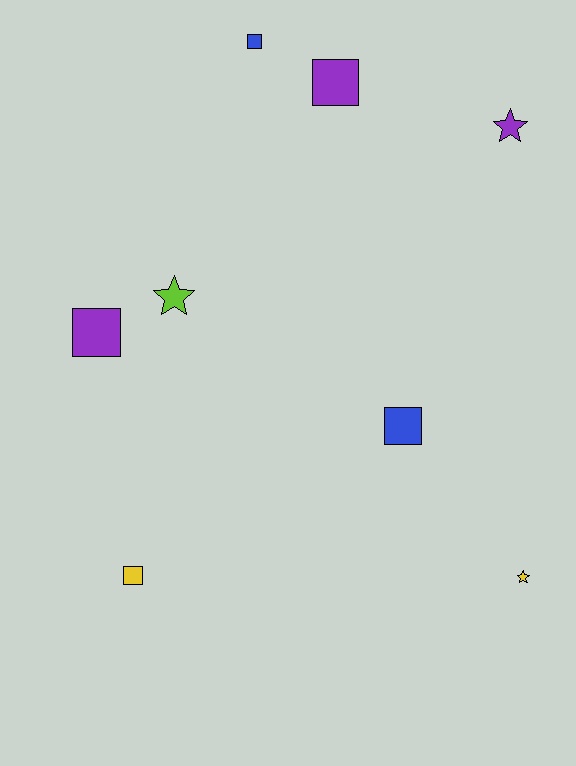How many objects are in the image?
There are 8 objects.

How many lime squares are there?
There are no lime squares.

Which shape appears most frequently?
Square, with 5 objects.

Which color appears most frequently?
Purple, with 3 objects.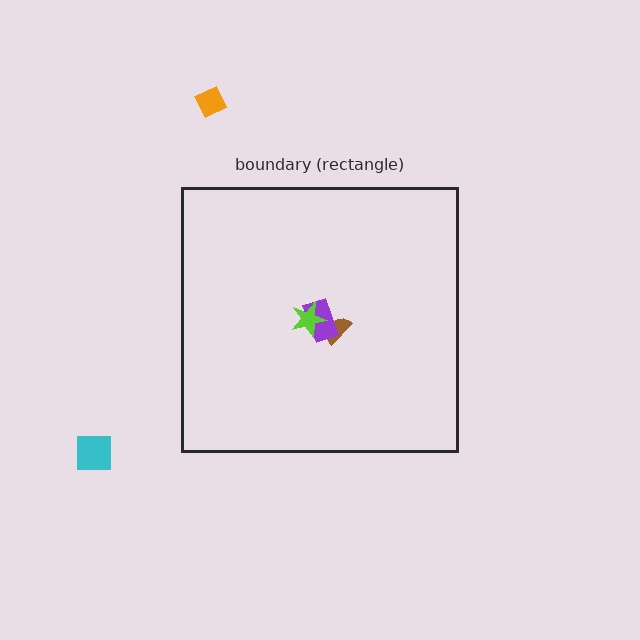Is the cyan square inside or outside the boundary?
Outside.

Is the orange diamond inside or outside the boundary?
Outside.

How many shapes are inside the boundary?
3 inside, 2 outside.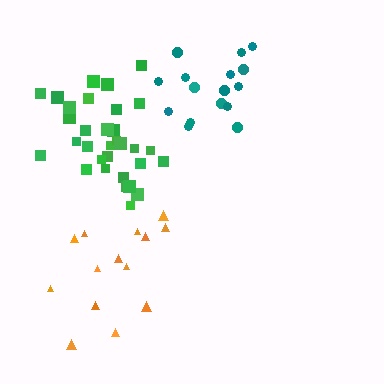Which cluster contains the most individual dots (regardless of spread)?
Green (33).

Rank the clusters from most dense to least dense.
green, teal, orange.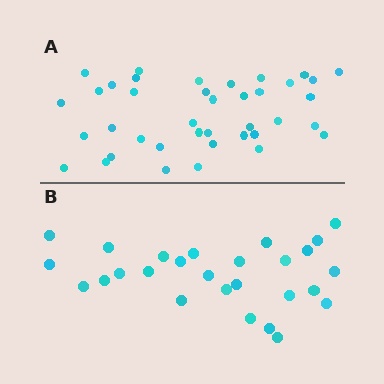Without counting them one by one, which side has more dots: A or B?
Region A (the top region) has more dots.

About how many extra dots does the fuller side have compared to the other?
Region A has roughly 12 or so more dots than region B.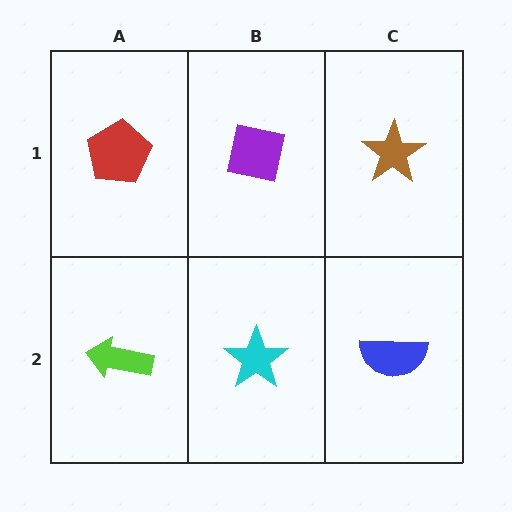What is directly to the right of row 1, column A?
A purple square.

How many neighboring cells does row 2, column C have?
2.